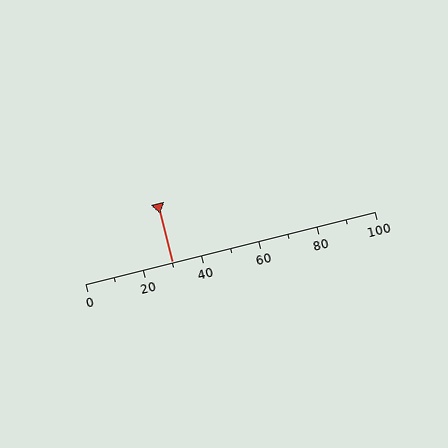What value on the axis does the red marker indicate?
The marker indicates approximately 30.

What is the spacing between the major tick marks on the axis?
The major ticks are spaced 20 apart.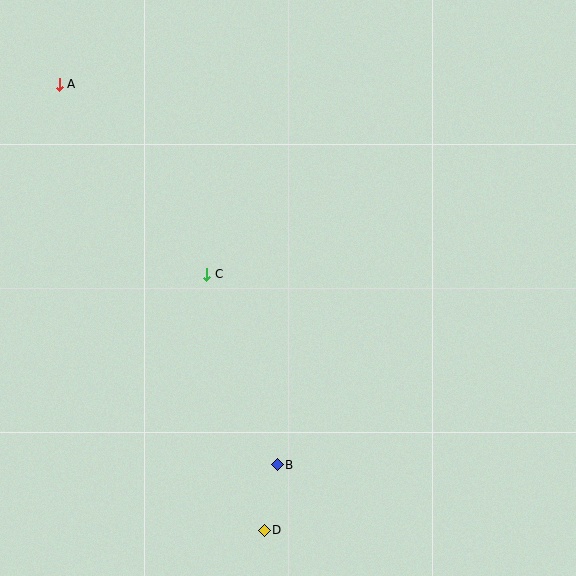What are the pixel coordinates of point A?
Point A is at (59, 84).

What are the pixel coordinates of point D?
Point D is at (264, 530).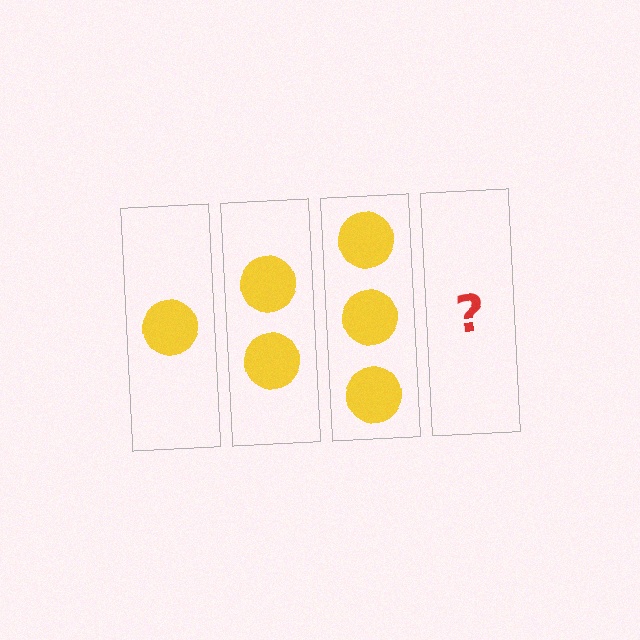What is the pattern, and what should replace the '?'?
The pattern is that each step adds one more circle. The '?' should be 4 circles.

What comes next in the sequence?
The next element should be 4 circles.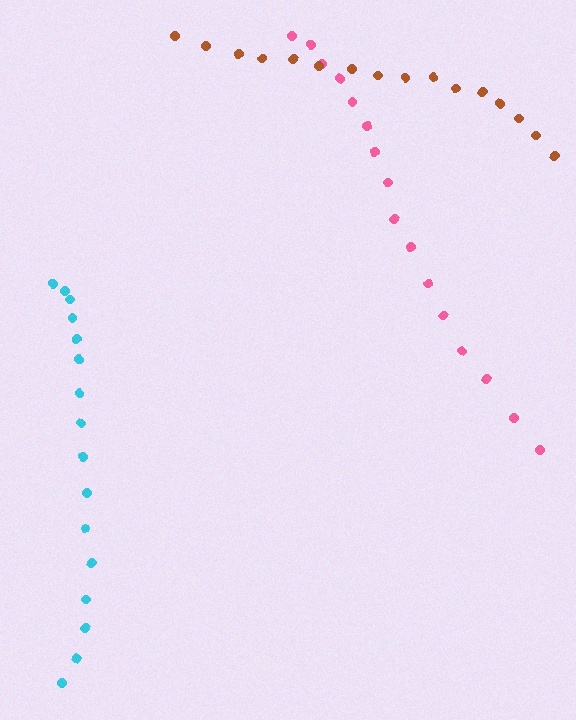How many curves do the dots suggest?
There are 3 distinct paths.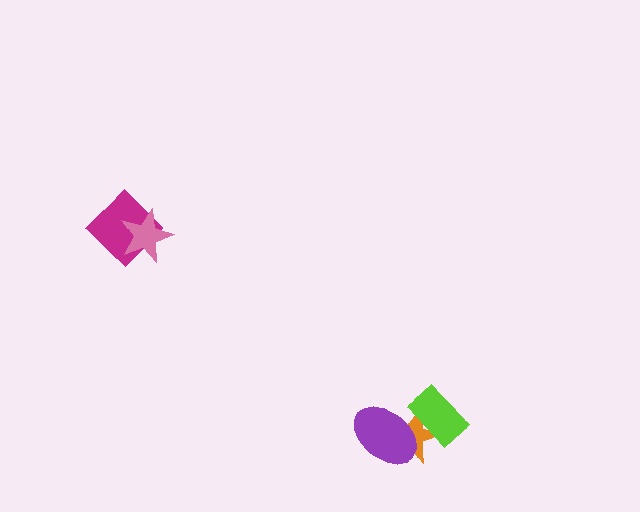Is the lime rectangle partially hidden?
Yes, it is partially covered by another shape.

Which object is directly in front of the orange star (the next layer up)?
The lime rectangle is directly in front of the orange star.